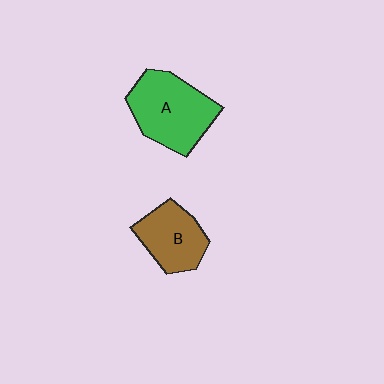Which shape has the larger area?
Shape A (green).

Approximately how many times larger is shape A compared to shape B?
Approximately 1.4 times.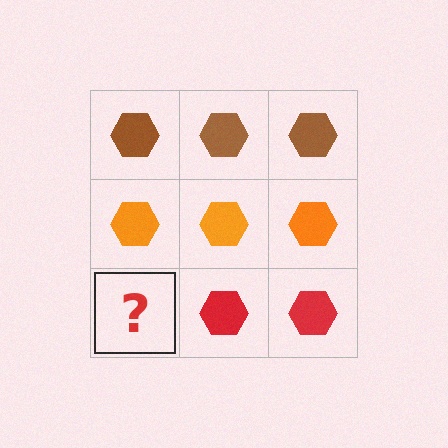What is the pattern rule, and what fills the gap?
The rule is that each row has a consistent color. The gap should be filled with a red hexagon.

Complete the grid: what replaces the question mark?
The question mark should be replaced with a red hexagon.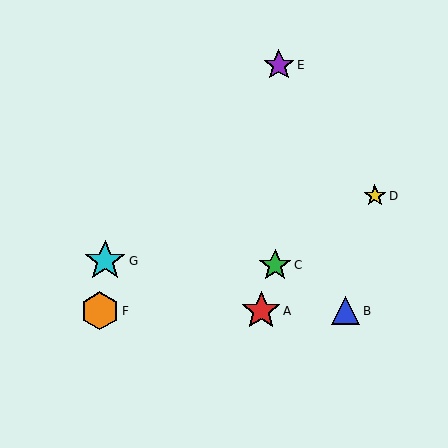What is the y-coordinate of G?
Object G is at y≈261.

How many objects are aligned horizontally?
3 objects (A, B, F) are aligned horizontally.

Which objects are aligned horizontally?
Objects A, B, F are aligned horizontally.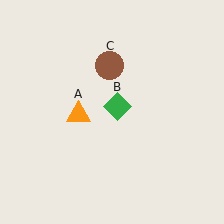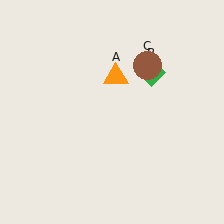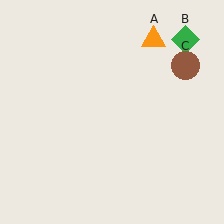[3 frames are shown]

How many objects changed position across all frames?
3 objects changed position: orange triangle (object A), green diamond (object B), brown circle (object C).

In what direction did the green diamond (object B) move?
The green diamond (object B) moved up and to the right.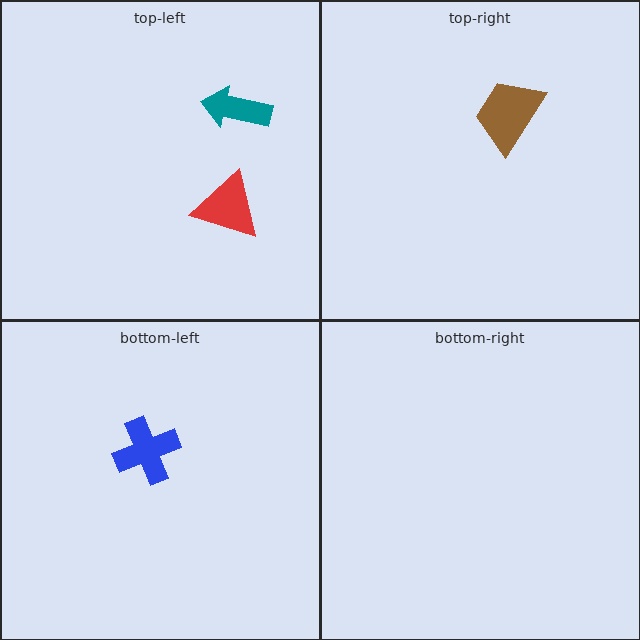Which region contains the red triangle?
The top-left region.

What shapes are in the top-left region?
The teal arrow, the red triangle.